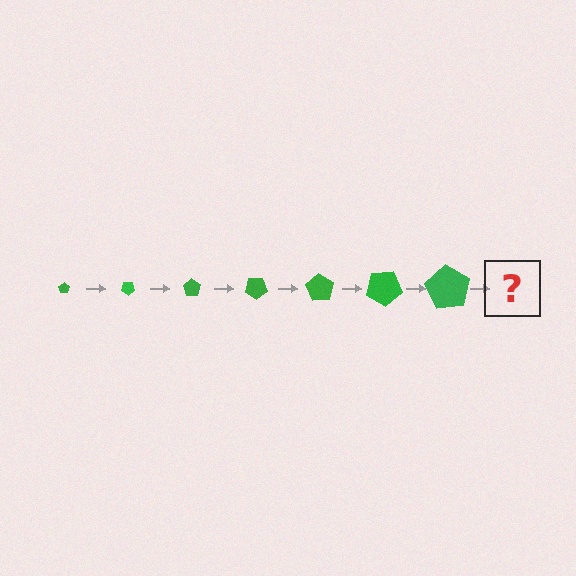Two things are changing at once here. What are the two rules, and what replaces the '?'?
The two rules are that the pentagon grows larger each step and it rotates 35 degrees each step. The '?' should be a pentagon, larger than the previous one and rotated 245 degrees from the start.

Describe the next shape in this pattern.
It should be a pentagon, larger than the previous one and rotated 245 degrees from the start.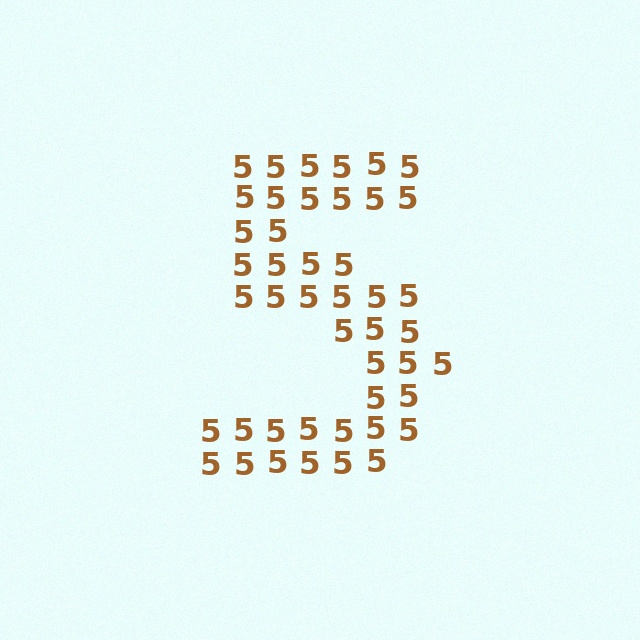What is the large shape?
The large shape is the digit 5.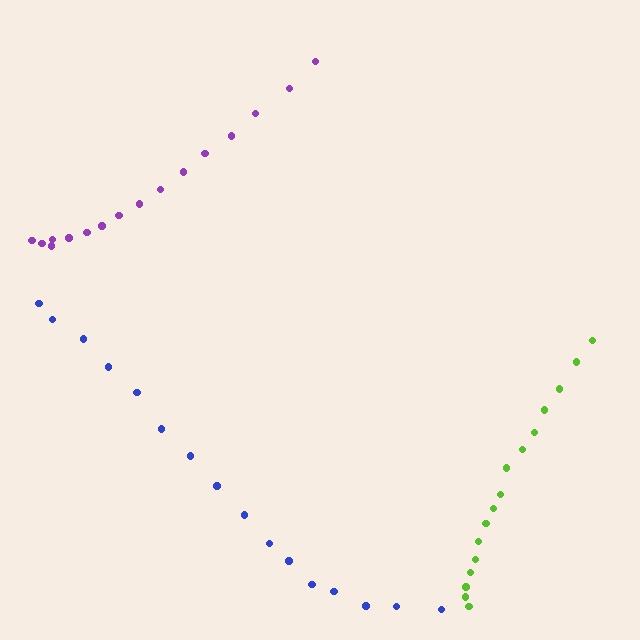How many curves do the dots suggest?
There are 3 distinct paths.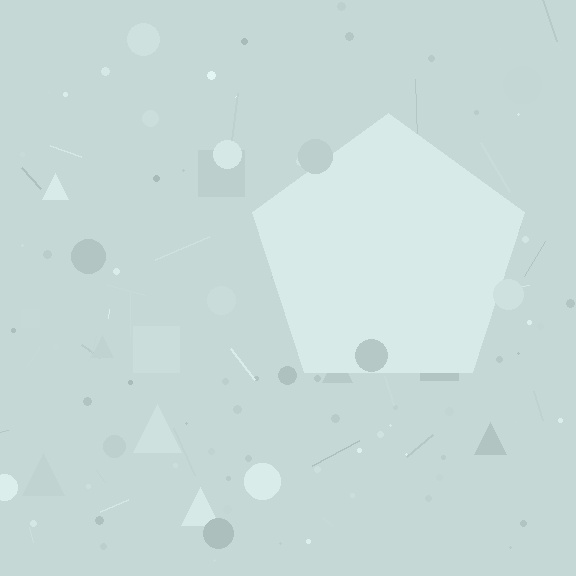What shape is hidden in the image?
A pentagon is hidden in the image.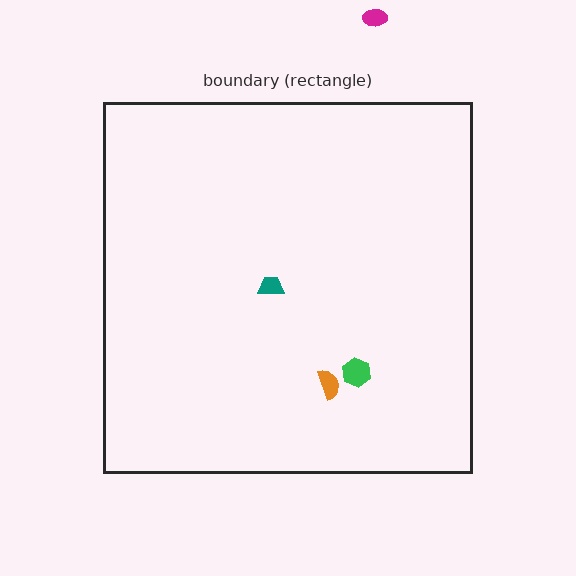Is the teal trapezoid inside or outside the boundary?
Inside.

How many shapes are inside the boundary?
3 inside, 1 outside.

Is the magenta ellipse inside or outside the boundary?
Outside.